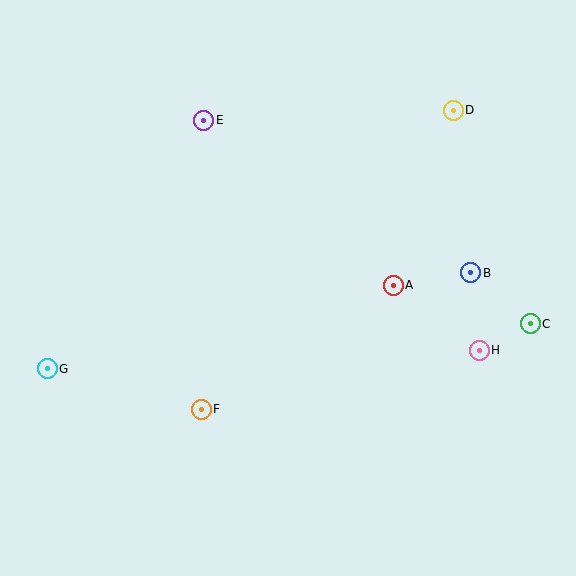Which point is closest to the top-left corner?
Point E is closest to the top-left corner.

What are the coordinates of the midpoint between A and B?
The midpoint between A and B is at (432, 279).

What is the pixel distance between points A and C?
The distance between A and C is 142 pixels.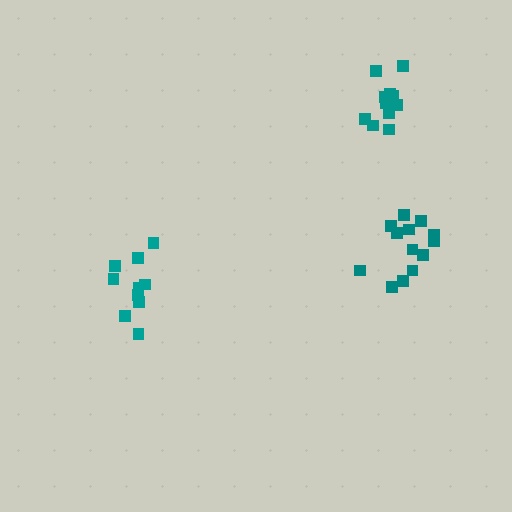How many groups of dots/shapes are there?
There are 3 groups.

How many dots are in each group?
Group 1: 10 dots, Group 2: 11 dots, Group 3: 13 dots (34 total).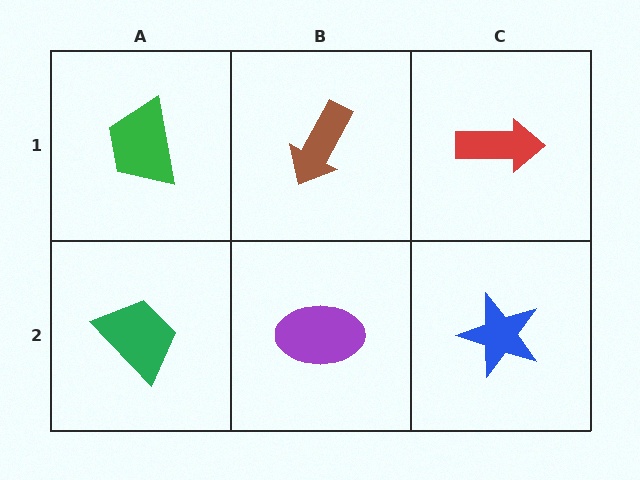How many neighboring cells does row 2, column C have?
2.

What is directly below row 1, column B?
A purple ellipse.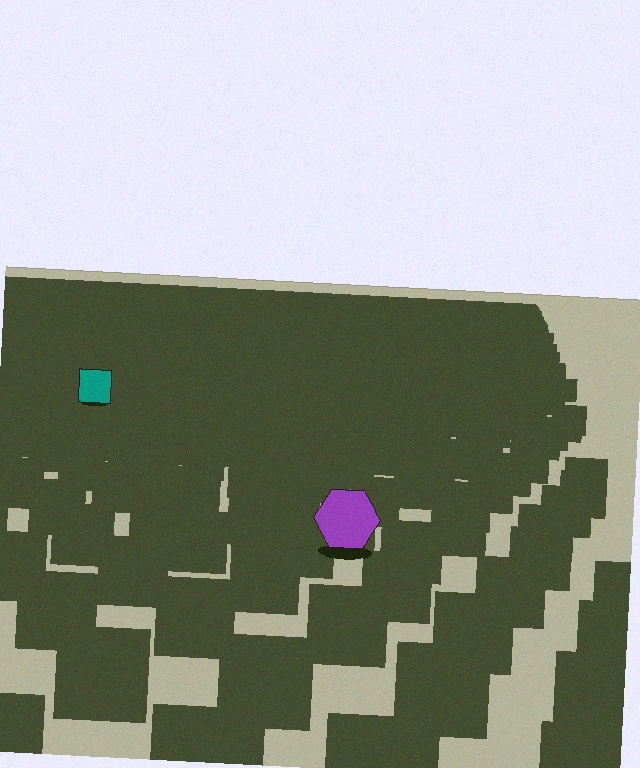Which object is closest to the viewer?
The purple hexagon is closest. The texture marks near it are larger and more spread out.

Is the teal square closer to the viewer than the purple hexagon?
No. The purple hexagon is closer — you can tell from the texture gradient: the ground texture is coarser near it.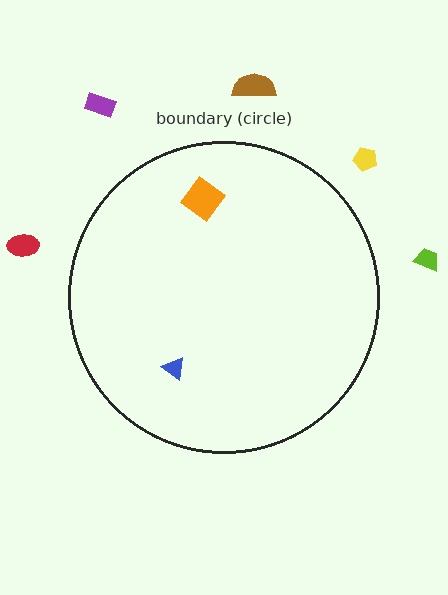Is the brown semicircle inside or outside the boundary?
Outside.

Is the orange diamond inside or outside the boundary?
Inside.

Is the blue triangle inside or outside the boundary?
Inside.